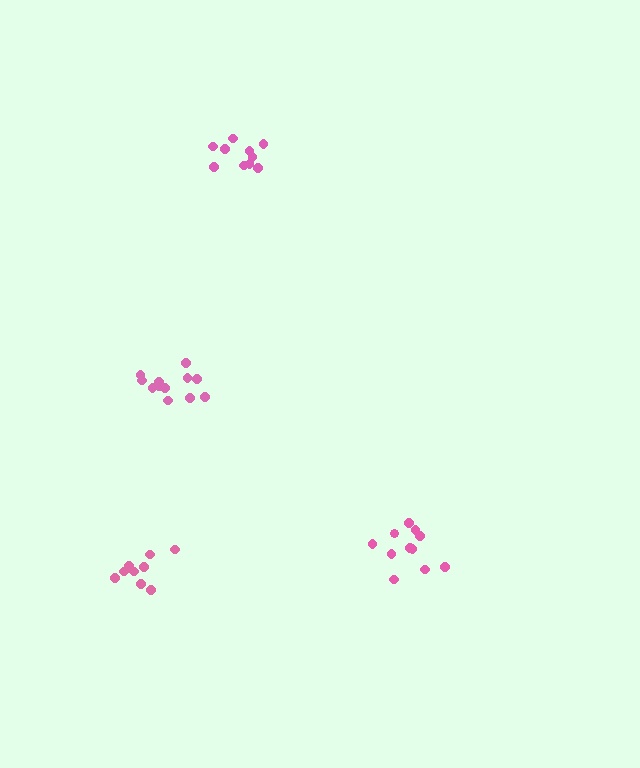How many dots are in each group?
Group 1: 10 dots, Group 2: 9 dots, Group 3: 11 dots, Group 4: 12 dots (42 total).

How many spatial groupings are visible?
There are 4 spatial groupings.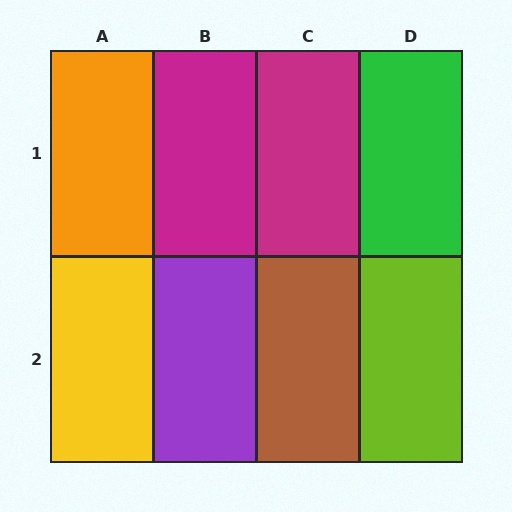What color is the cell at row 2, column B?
Purple.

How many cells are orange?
1 cell is orange.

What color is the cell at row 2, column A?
Yellow.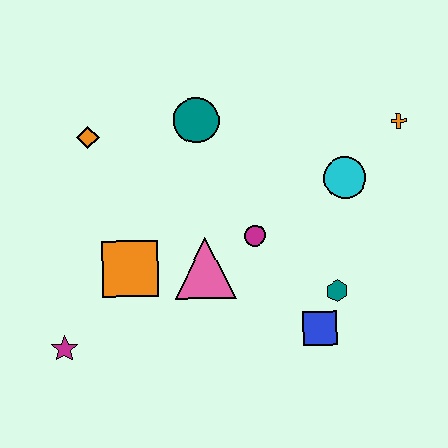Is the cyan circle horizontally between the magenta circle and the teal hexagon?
No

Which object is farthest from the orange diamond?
The orange cross is farthest from the orange diamond.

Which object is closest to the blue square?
The teal hexagon is closest to the blue square.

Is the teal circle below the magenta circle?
No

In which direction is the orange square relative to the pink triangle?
The orange square is to the left of the pink triangle.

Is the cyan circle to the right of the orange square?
Yes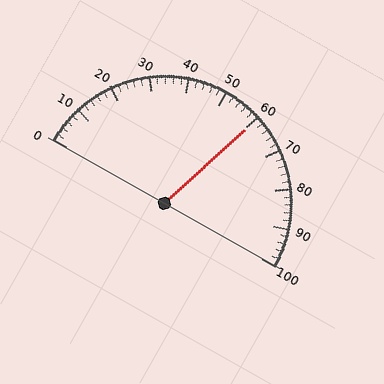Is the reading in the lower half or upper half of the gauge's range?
The reading is in the upper half of the range (0 to 100).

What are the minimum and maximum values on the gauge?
The gauge ranges from 0 to 100.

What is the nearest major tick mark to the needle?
The nearest major tick mark is 60.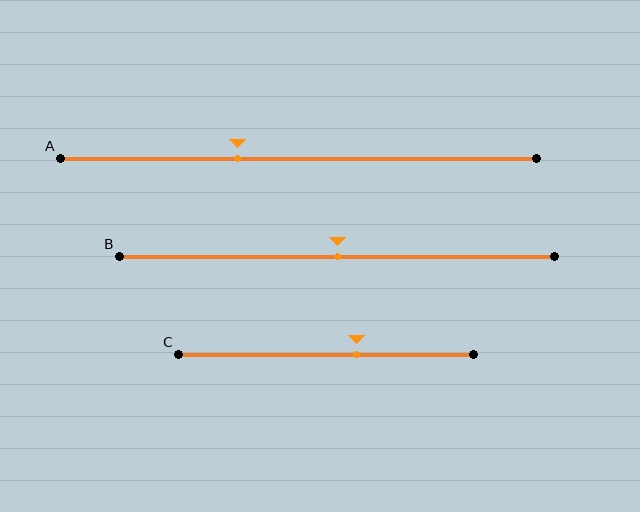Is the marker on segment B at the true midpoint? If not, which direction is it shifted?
Yes, the marker on segment B is at the true midpoint.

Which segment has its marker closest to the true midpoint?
Segment B has its marker closest to the true midpoint.